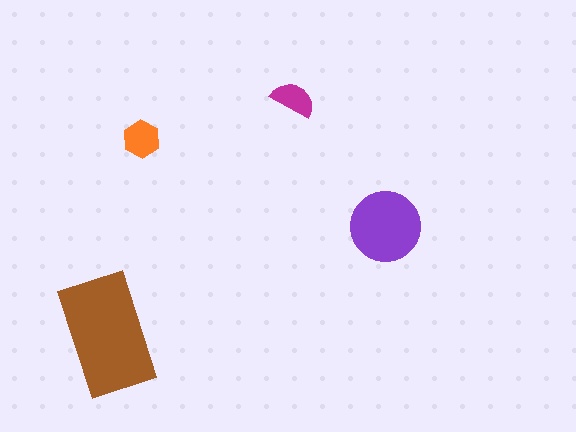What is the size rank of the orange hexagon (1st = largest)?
3rd.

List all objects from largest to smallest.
The brown rectangle, the purple circle, the orange hexagon, the magenta semicircle.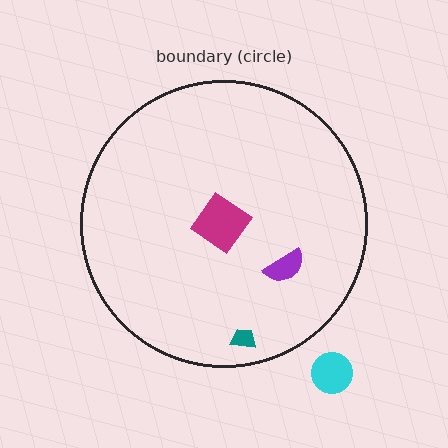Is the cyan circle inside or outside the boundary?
Outside.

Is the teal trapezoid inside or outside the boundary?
Inside.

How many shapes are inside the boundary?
3 inside, 1 outside.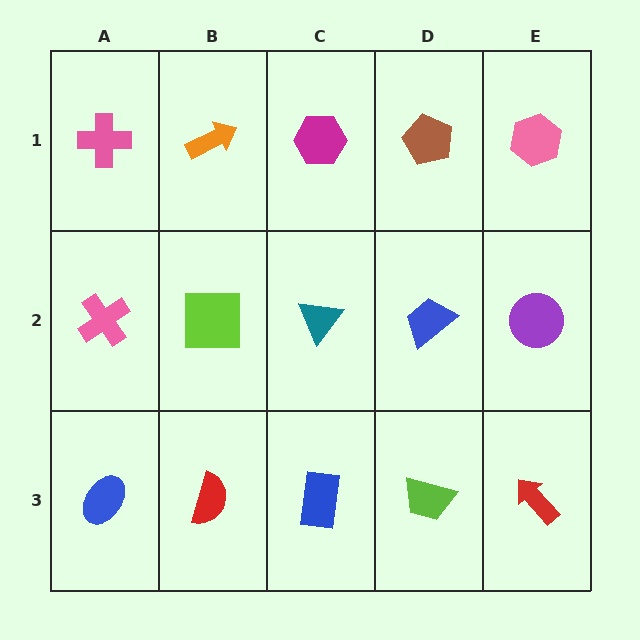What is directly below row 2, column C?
A blue rectangle.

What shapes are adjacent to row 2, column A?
A pink cross (row 1, column A), a blue ellipse (row 3, column A), a lime square (row 2, column B).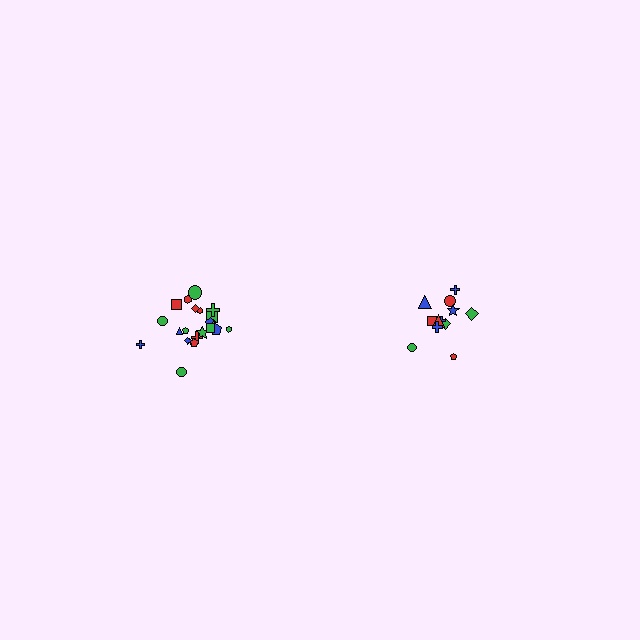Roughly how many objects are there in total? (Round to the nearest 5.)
Roughly 35 objects in total.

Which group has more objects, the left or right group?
The left group.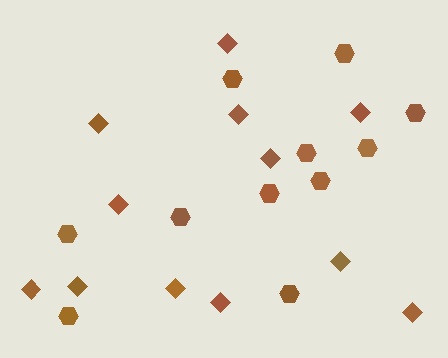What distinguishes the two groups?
There are 2 groups: one group of diamonds (12) and one group of hexagons (11).